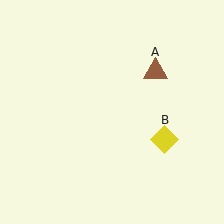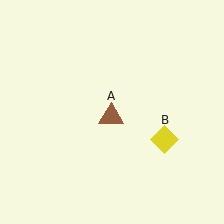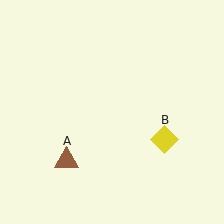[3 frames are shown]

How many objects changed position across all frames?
1 object changed position: brown triangle (object A).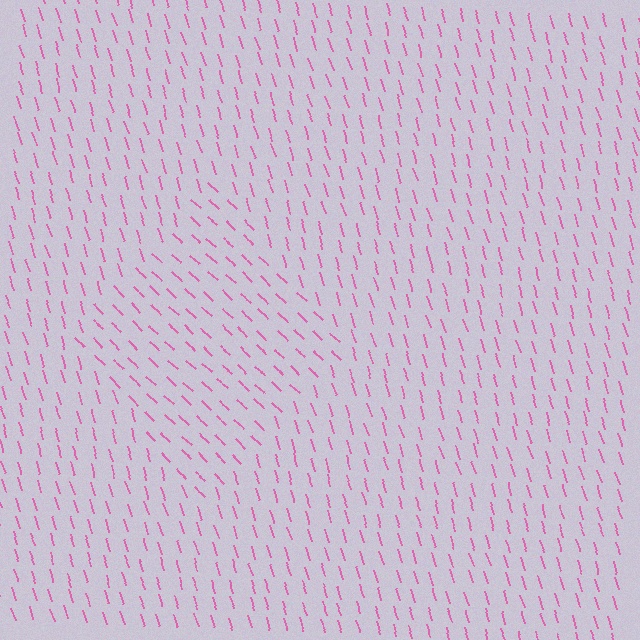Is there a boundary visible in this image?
Yes, there is a texture boundary formed by a change in line orientation.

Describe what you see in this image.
The image is filled with small pink line segments. A diamond region in the image has lines oriented differently from the surrounding lines, creating a visible texture boundary.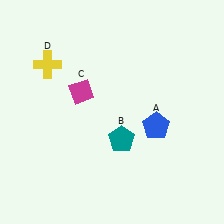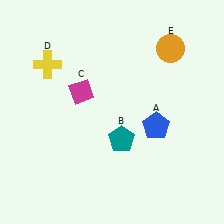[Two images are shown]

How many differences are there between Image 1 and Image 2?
There is 1 difference between the two images.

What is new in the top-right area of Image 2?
An orange circle (E) was added in the top-right area of Image 2.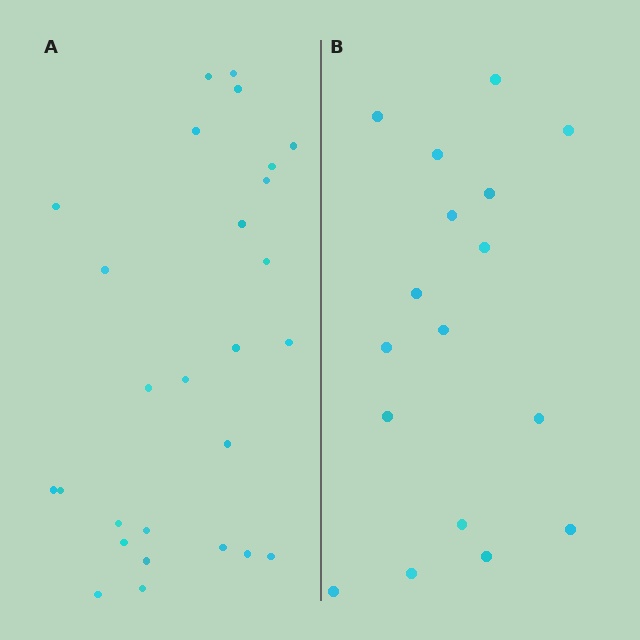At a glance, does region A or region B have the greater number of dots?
Region A (the left region) has more dots.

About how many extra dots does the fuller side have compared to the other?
Region A has roughly 10 or so more dots than region B.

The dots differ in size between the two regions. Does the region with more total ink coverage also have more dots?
No. Region B has more total ink coverage because its dots are larger, but region A actually contains more individual dots. Total area can be misleading — the number of items is what matters here.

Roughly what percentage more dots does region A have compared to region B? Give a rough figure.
About 60% more.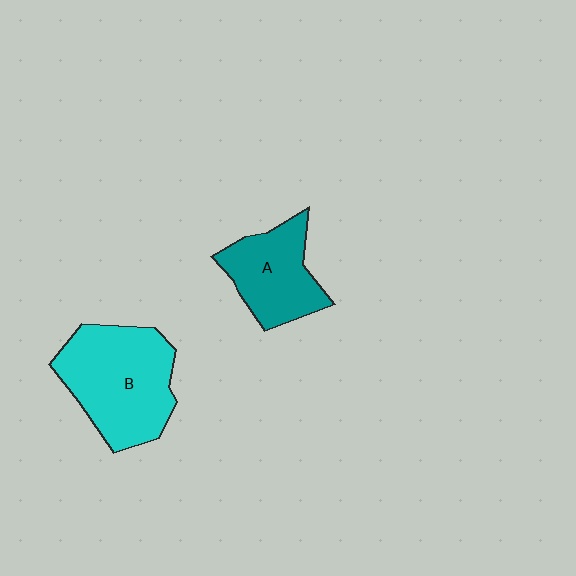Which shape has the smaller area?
Shape A (teal).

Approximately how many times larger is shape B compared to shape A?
Approximately 1.5 times.